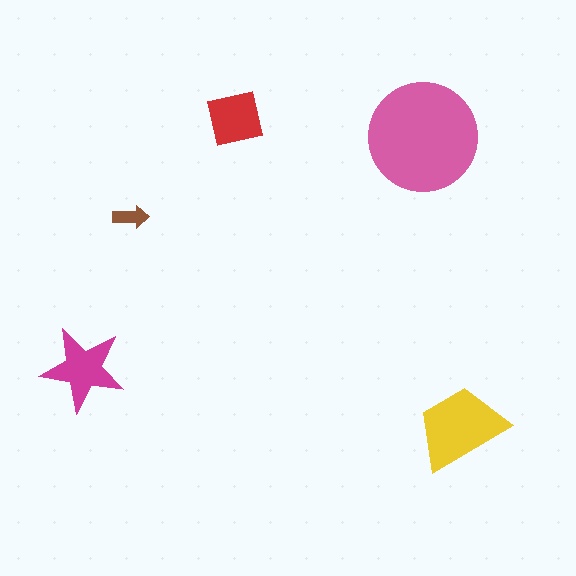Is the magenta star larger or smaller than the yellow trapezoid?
Smaller.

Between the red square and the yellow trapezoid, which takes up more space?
The yellow trapezoid.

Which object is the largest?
The pink circle.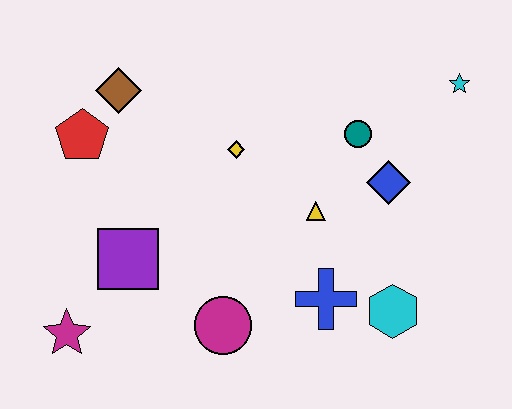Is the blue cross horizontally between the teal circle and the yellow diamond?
Yes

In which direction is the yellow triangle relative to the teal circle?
The yellow triangle is below the teal circle.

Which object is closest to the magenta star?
The purple square is closest to the magenta star.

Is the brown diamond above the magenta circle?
Yes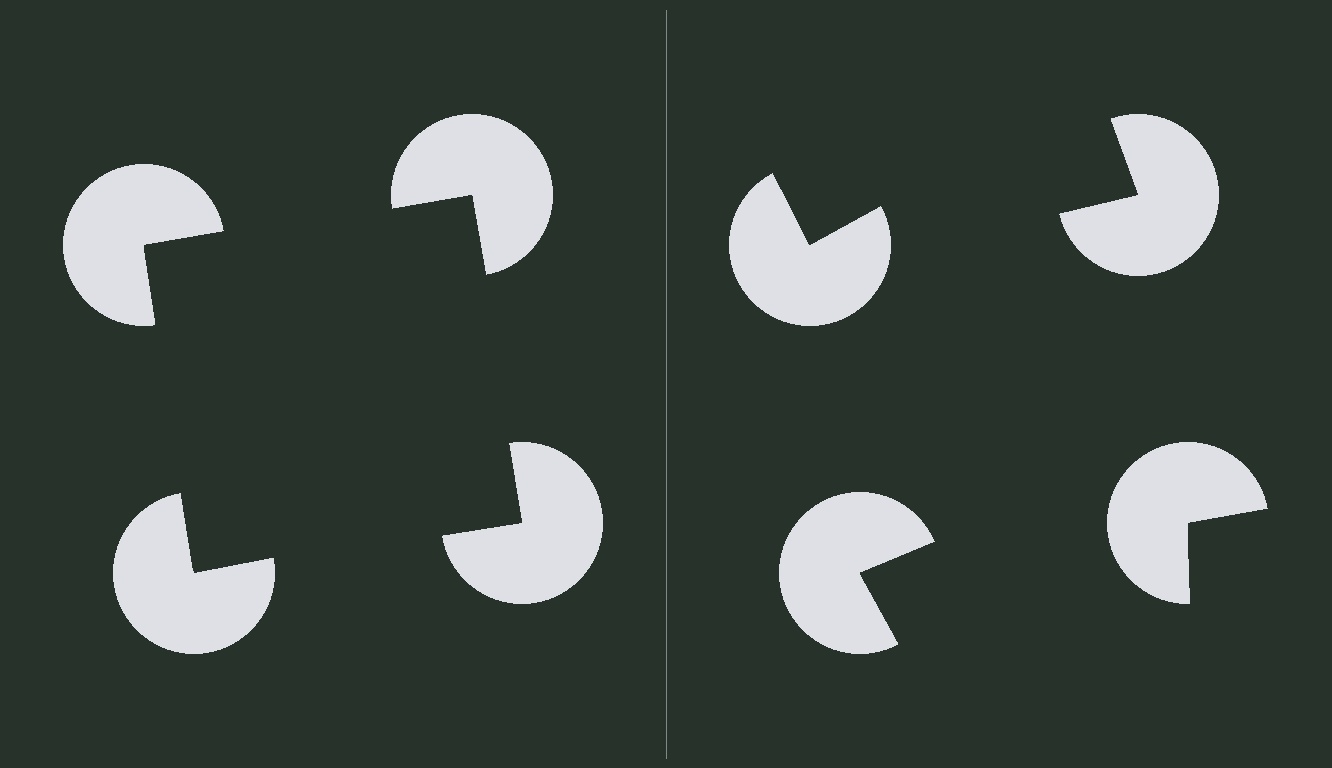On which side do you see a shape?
An illusory square appears on the left side. On the right side the wedge cuts are rotated, so no coherent shape forms.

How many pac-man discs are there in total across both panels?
8 — 4 on each side.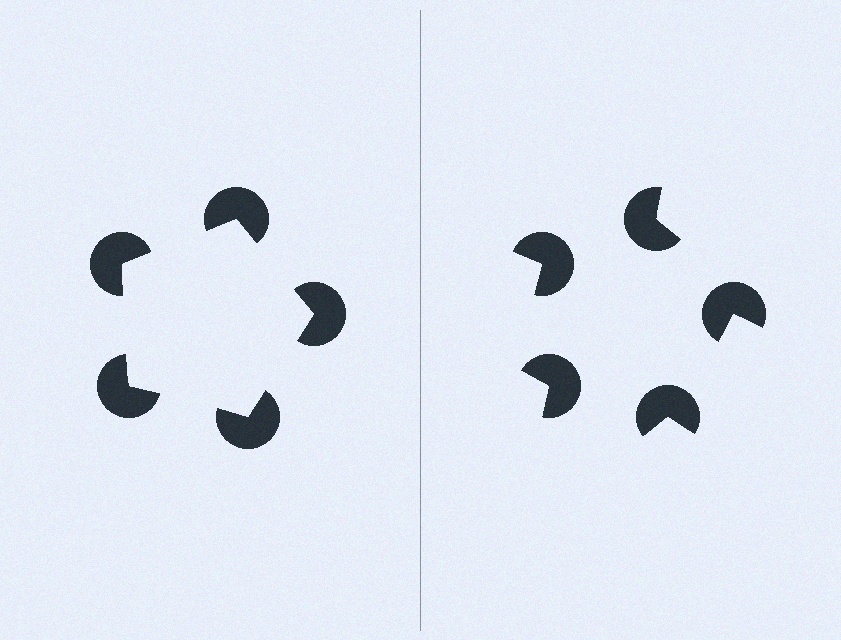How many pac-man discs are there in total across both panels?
10 — 5 on each side.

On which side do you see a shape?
An illusory pentagon appears on the left side. On the right side the wedge cuts are rotated, so no coherent shape forms.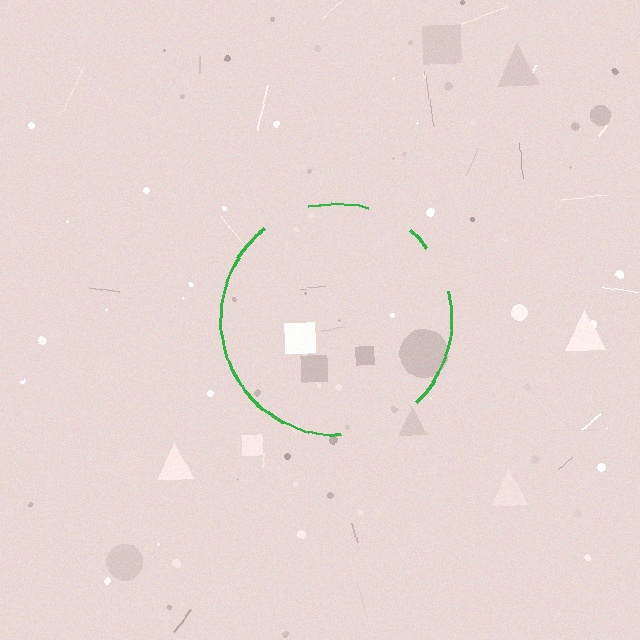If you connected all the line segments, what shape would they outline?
They would outline a circle.